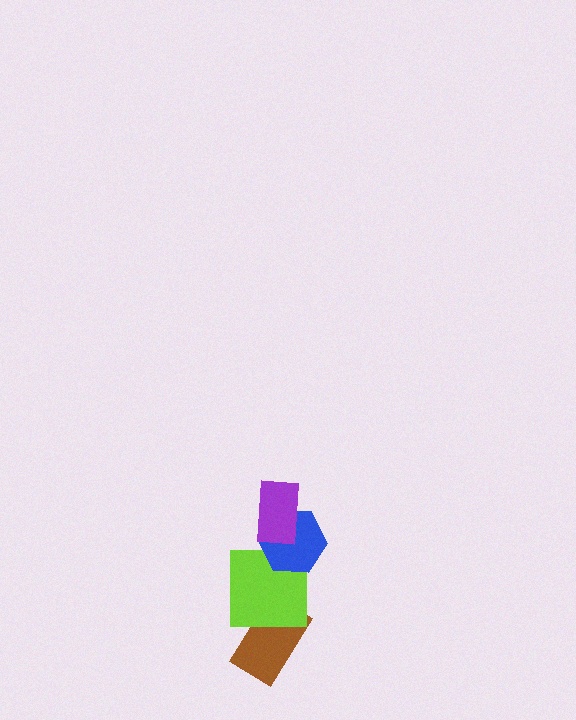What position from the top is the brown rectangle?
The brown rectangle is 4th from the top.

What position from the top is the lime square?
The lime square is 3rd from the top.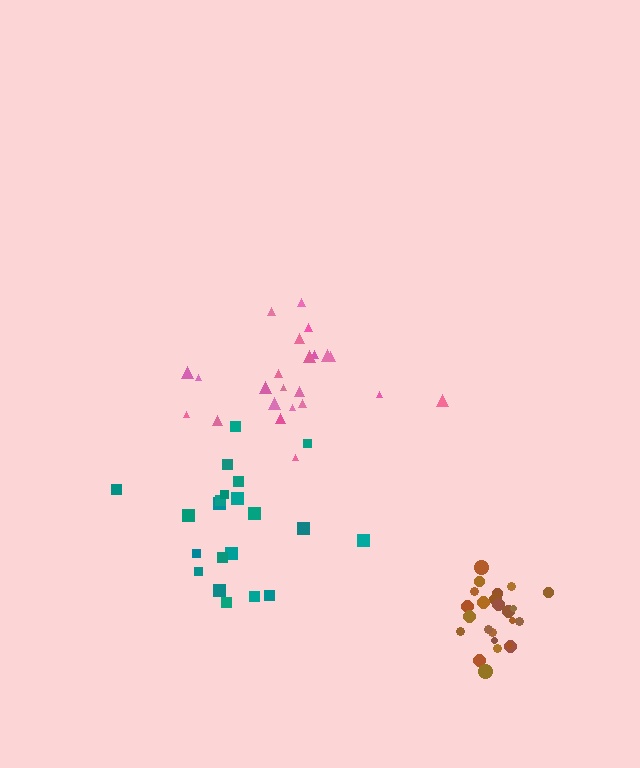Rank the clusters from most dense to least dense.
brown, pink, teal.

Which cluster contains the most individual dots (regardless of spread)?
Brown (24).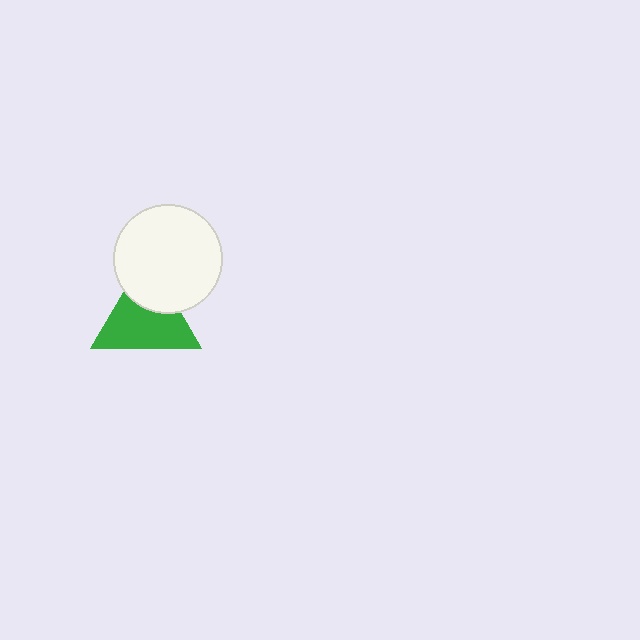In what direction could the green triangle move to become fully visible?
The green triangle could move down. That would shift it out from behind the white circle entirely.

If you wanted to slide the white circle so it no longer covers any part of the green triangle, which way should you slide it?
Slide it up — that is the most direct way to separate the two shapes.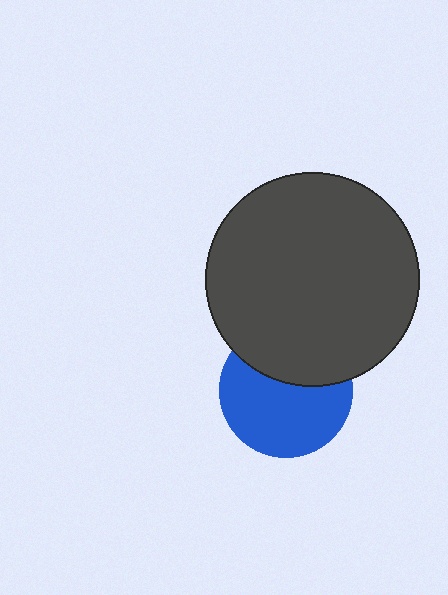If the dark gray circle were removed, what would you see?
You would see the complete blue circle.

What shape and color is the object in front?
The object in front is a dark gray circle.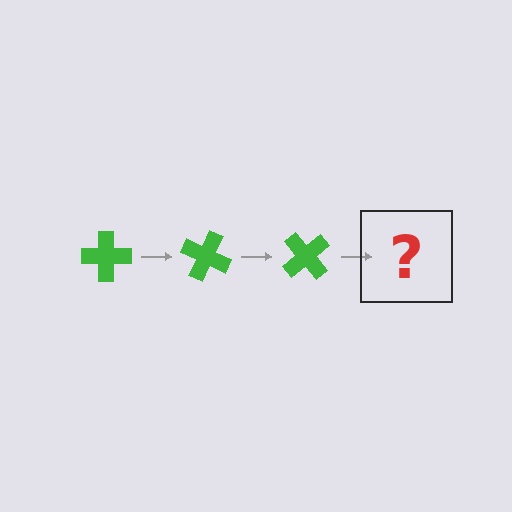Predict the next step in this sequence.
The next step is a green cross rotated 75 degrees.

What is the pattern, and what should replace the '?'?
The pattern is that the cross rotates 25 degrees each step. The '?' should be a green cross rotated 75 degrees.